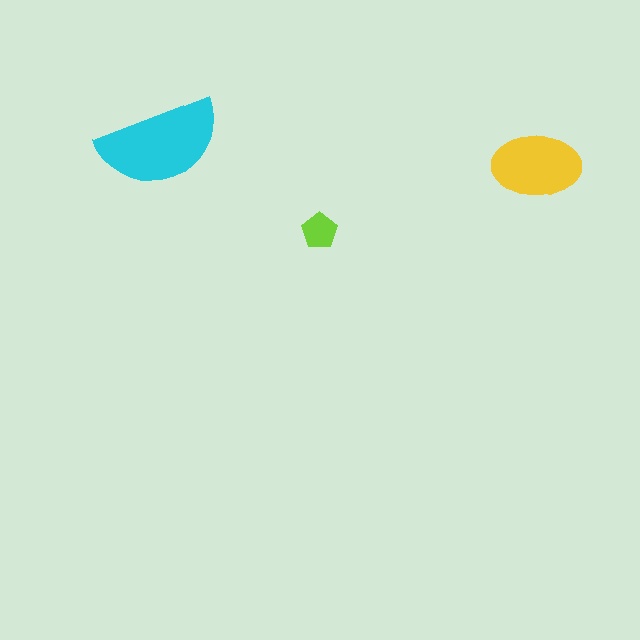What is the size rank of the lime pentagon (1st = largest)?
3rd.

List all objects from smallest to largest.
The lime pentagon, the yellow ellipse, the cyan semicircle.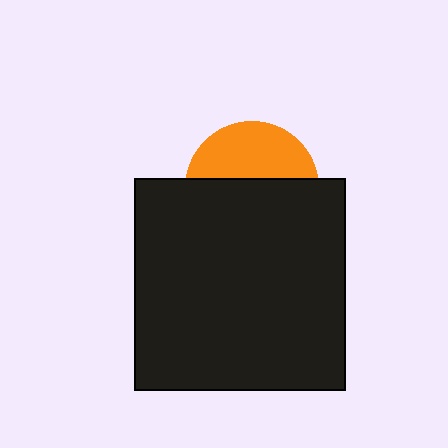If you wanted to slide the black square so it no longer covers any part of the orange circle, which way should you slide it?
Slide it down — that is the most direct way to separate the two shapes.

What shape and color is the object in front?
The object in front is a black square.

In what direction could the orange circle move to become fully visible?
The orange circle could move up. That would shift it out from behind the black square entirely.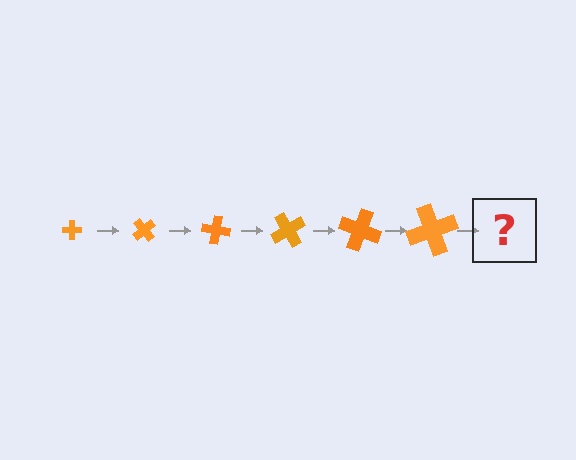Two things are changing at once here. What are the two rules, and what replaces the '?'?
The two rules are that the cross grows larger each step and it rotates 50 degrees each step. The '?' should be a cross, larger than the previous one and rotated 300 degrees from the start.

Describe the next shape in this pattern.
It should be a cross, larger than the previous one and rotated 300 degrees from the start.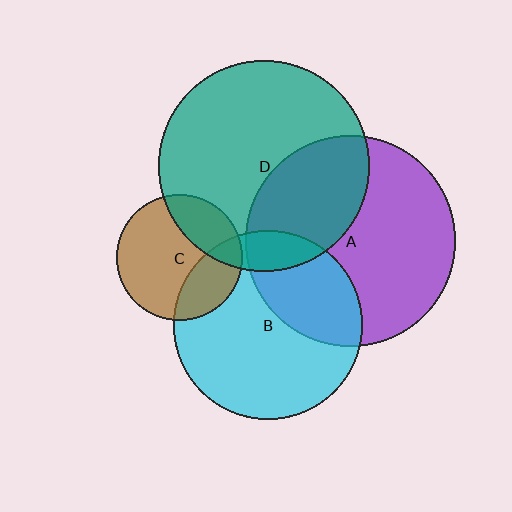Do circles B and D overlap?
Yes.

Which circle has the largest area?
Circle D (teal).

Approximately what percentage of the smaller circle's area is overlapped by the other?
Approximately 10%.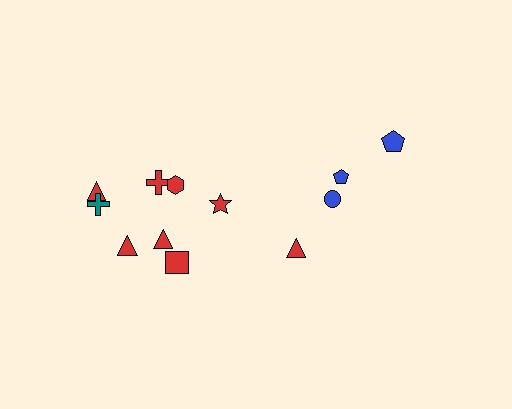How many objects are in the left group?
There are 8 objects.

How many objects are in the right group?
There are 4 objects.